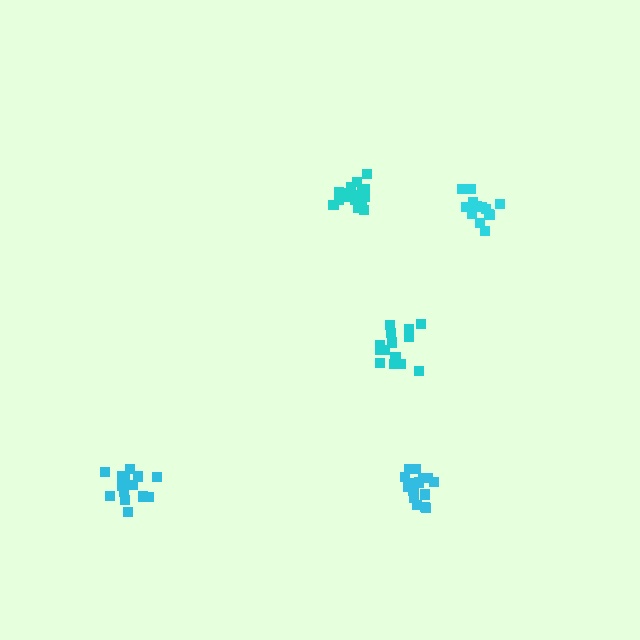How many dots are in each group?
Group 1: 15 dots, Group 2: 18 dots, Group 3: 15 dots, Group 4: 14 dots, Group 5: 16 dots (78 total).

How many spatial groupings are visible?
There are 5 spatial groupings.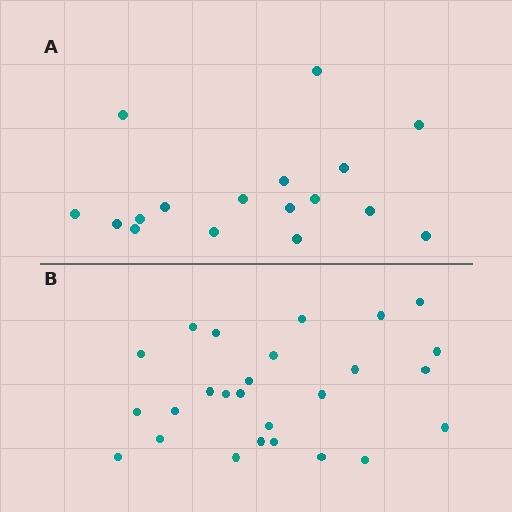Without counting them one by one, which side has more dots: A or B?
Region B (the bottom region) has more dots.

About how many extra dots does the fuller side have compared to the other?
Region B has roughly 8 or so more dots than region A.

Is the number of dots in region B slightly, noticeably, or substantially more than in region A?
Region B has substantially more. The ratio is roughly 1.5 to 1.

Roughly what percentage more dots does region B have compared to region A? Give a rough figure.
About 55% more.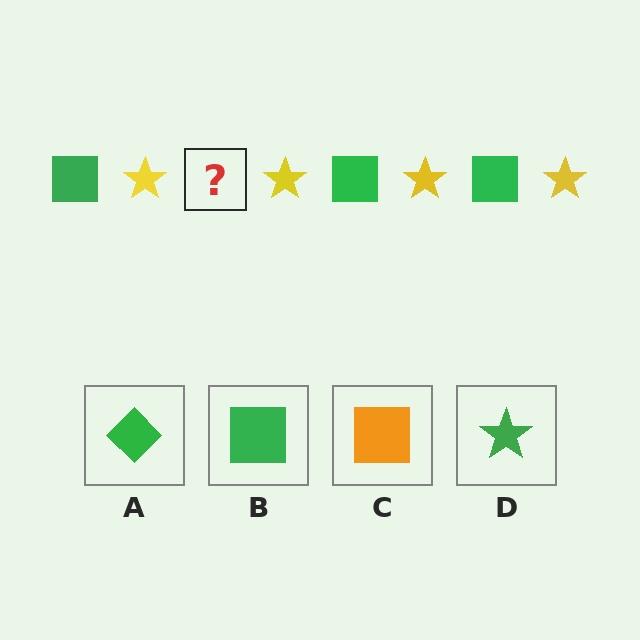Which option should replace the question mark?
Option B.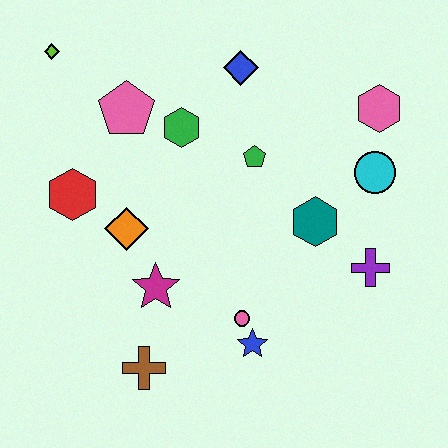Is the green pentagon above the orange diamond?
Yes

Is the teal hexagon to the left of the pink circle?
No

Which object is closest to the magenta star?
The orange diamond is closest to the magenta star.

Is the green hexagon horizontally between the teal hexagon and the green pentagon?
No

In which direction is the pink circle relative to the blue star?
The pink circle is above the blue star.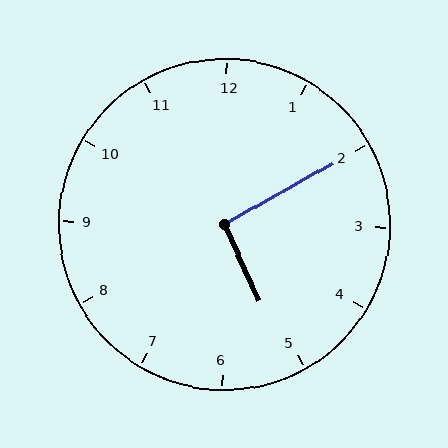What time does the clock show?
5:10.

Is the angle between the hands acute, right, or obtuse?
It is right.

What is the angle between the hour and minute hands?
Approximately 95 degrees.